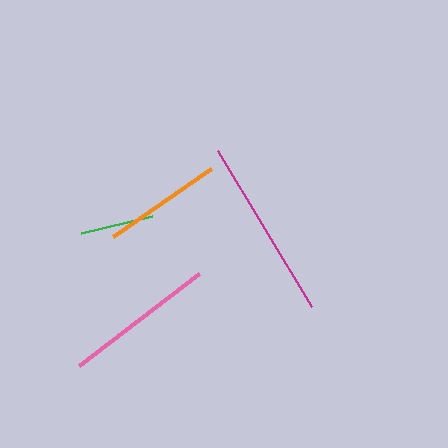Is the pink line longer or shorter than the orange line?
The pink line is longer than the orange line.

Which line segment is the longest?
The magenta line is the longest at approximately 183 pixels.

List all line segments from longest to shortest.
From longest to shortest: magenta, pink, orange, green.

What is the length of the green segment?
The green segment is approximately 73 pixels long.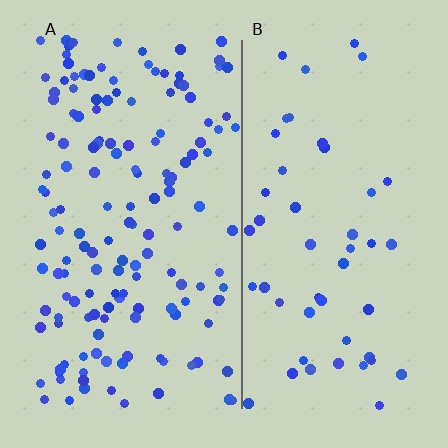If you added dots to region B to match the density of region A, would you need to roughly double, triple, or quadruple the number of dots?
Approximately triple.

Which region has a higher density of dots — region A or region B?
A (the left).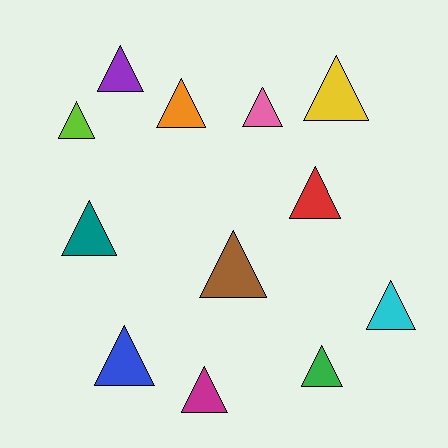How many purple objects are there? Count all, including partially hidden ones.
There is 1 purple object.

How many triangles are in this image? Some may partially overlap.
There are 12 triangles.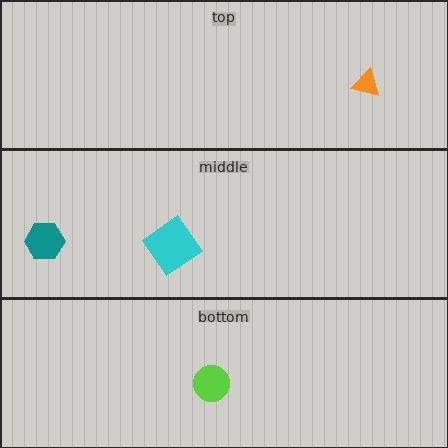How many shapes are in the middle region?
2.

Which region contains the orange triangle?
The top region.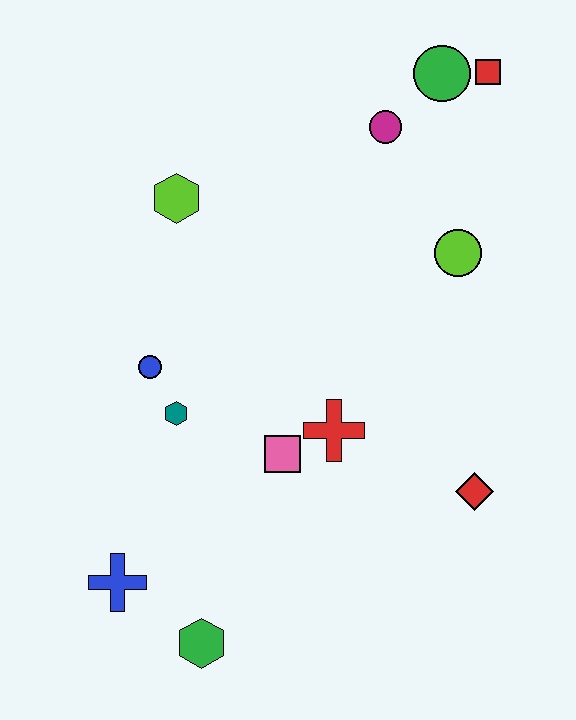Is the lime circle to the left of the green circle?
No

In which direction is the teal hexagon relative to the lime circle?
The teal hexagon is to the left of the lime circle.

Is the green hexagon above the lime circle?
No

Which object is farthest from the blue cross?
The red square is farthest from the blue cross.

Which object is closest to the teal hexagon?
The blue circle is closest to the teal hexagon.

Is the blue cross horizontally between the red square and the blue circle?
No